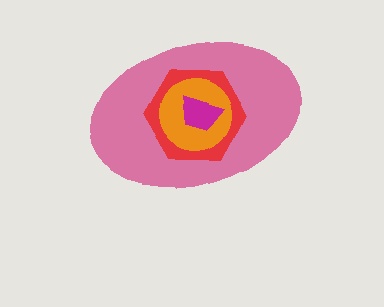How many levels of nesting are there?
4.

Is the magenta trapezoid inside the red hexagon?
Yes.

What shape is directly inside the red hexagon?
The orange circle.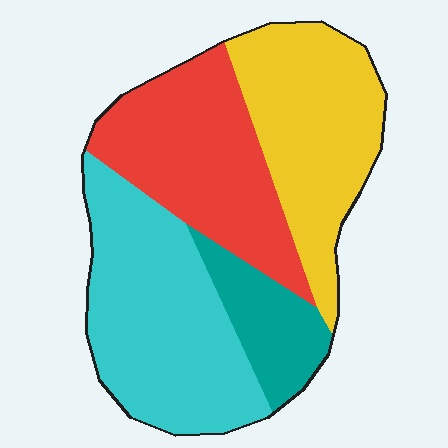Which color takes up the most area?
Cyan, at roughly 35%.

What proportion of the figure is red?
Red takes up about one quarter (1/4) of the figure.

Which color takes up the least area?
Teal, at roughly 10%.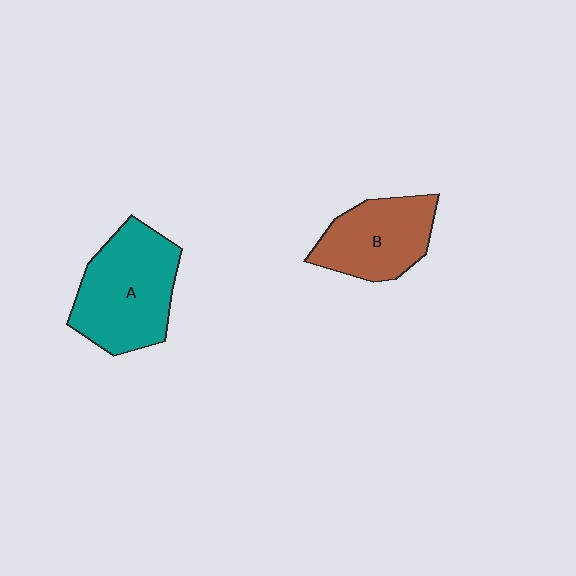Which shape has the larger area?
Shape A (teal).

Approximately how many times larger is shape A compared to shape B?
Approximately 1.3 times.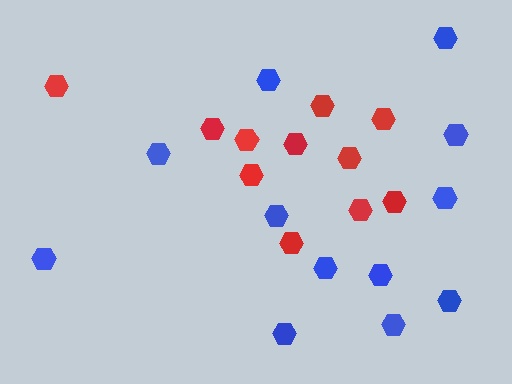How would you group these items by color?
There are 2 groups: one group of red hexagons (11) and one group of blue hexagons (12).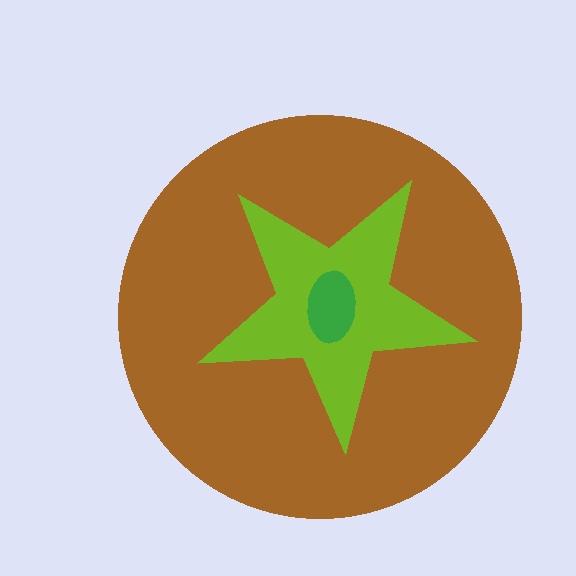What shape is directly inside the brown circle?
The lime star.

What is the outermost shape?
The brown circle.